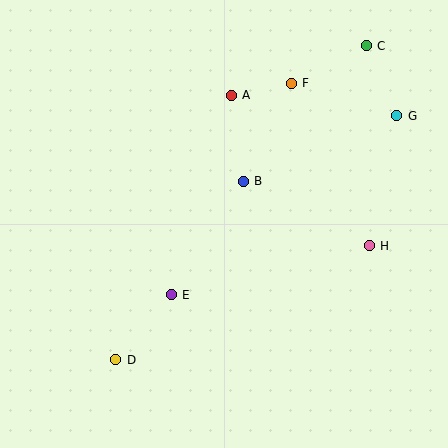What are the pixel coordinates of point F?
Point F is at (291, 83).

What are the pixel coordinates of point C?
Point C is at (366, 46).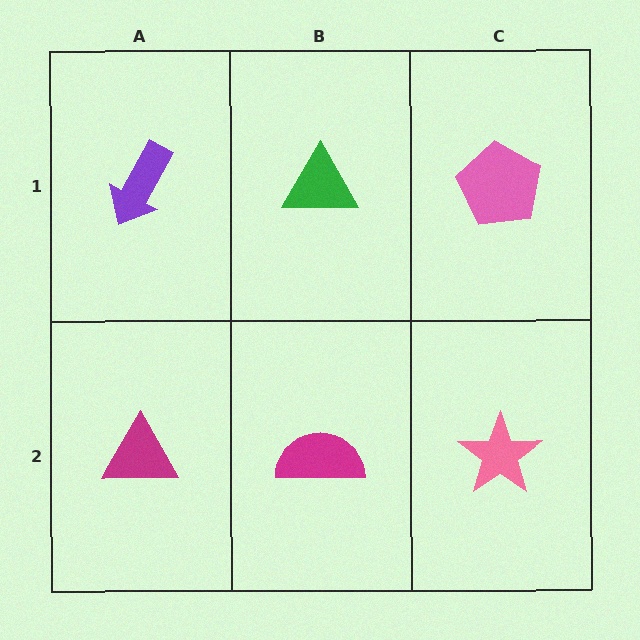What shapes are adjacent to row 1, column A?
A magenta triangle (row 2, column A), a green triangle (row 1, column B).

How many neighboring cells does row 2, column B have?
3.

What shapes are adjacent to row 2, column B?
A green triangle (row 1, column B), a magenta triangle (row 2, column A), a pink star (row 2, column C).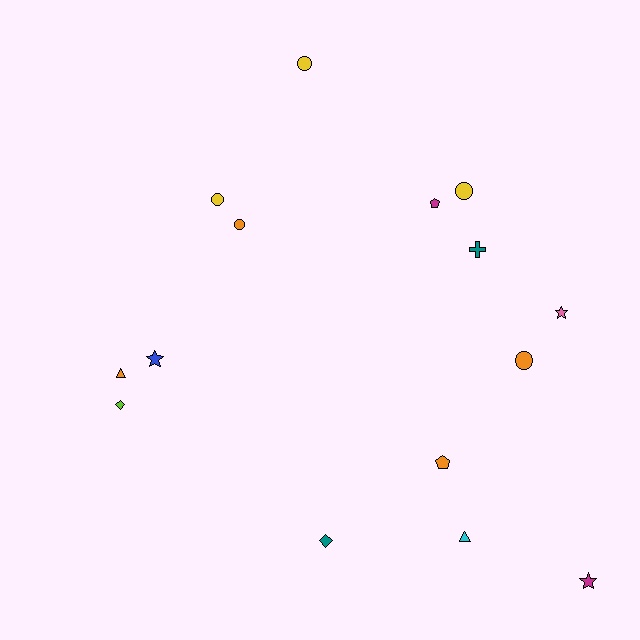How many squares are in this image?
There are no squares.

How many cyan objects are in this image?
There is 1 cyan object.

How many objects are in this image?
There are 15 objects.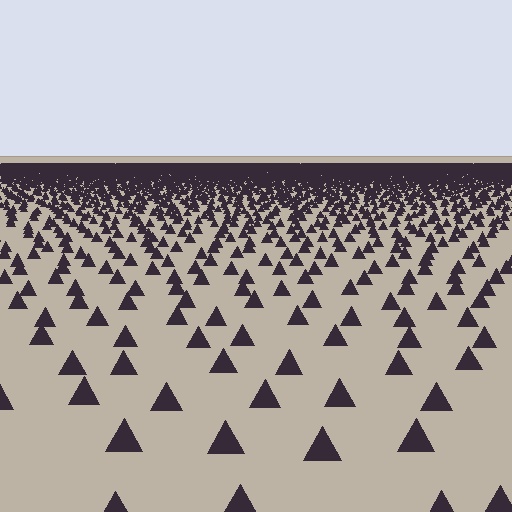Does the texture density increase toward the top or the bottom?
Density increases toward the top.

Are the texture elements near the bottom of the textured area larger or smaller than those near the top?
Larger. Near the bottom, elements are closer to the viewer and appear at a bigger on-screen size.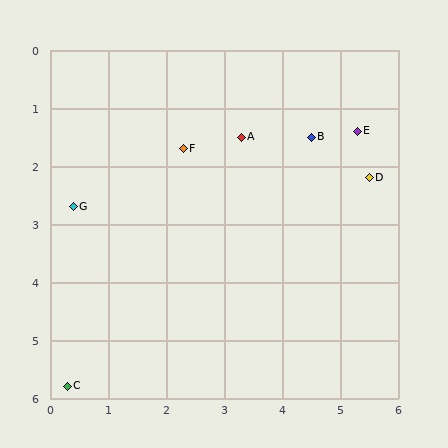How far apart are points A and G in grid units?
Points A and G are about 3.1 grid units apart.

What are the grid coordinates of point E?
Point E is at approximately (5.3, 1.4).